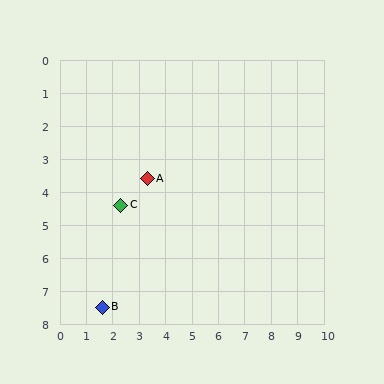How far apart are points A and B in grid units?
Points A and B are about 4.3 grid units apart.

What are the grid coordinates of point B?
Point B is at approximately (1.6, 7.5).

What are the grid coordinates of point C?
Point C is at approximately (2.3, 4.4).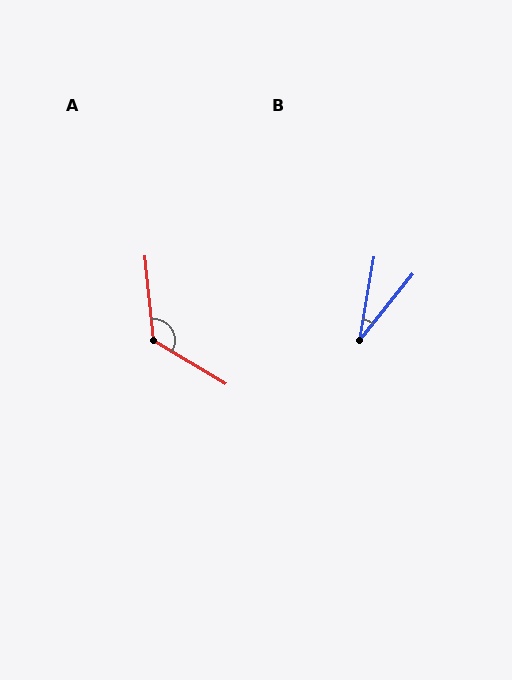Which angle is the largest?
A, at approximately 126 degrees.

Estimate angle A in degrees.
Approximately 126 degrees.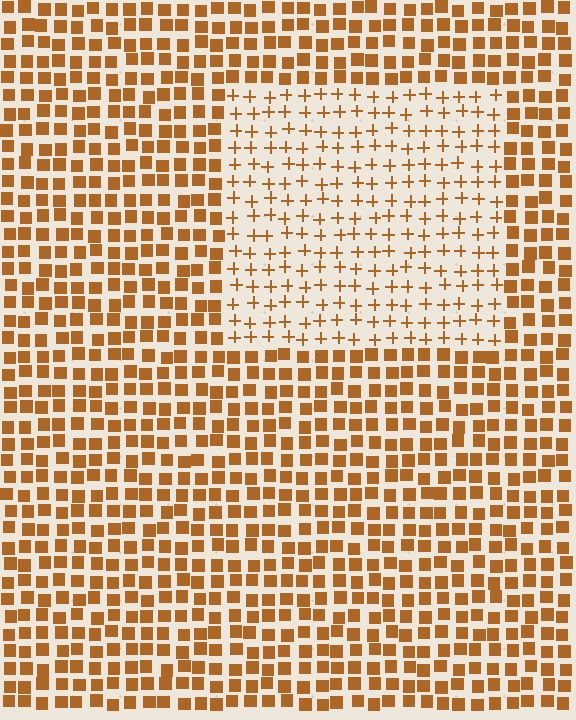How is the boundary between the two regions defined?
The boundary is defined by a change in element shape: plus signs inside vs. squares outside. All elements share the same color and spacing.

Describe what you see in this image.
The image is filled with small brown elements arranged in a uniform grid. A rectangle-shaped region contains plus signs, while the surrounding area contains squares. The boundary is defined purely by the change in element shape.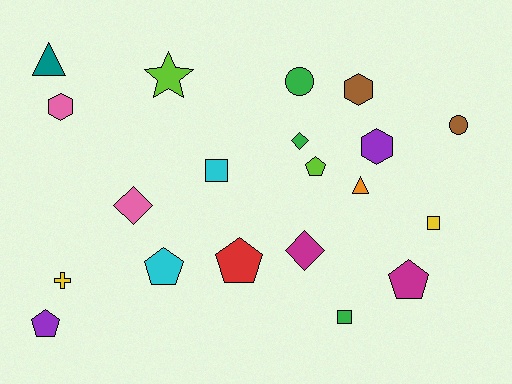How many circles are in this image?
There are 2 circles.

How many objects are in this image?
There are 20 objects.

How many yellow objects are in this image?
There are 2 yellow objects.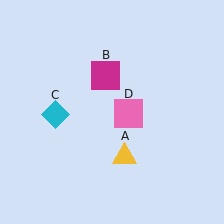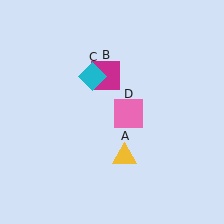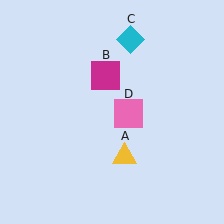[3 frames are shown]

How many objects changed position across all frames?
1 object changed position: cyan diamond (object C).